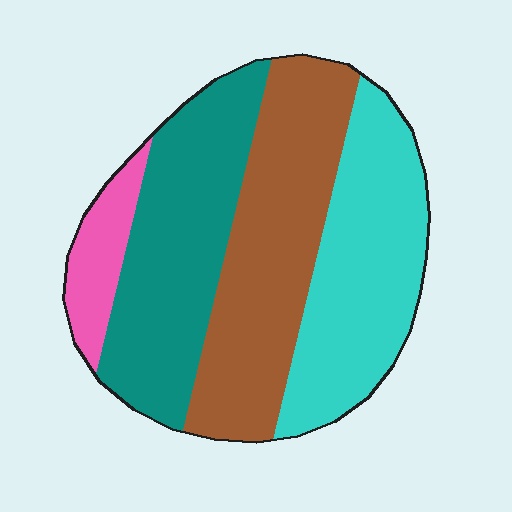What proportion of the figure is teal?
Teal covers around 30% of the figure.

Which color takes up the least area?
Pink, at roughly 10%.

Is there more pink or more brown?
Brown.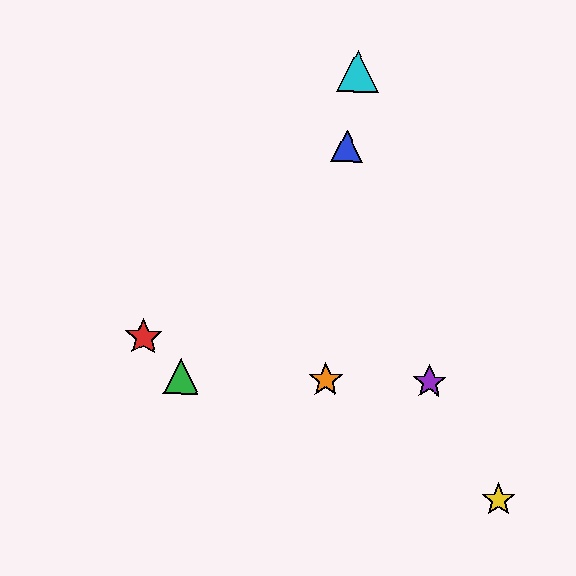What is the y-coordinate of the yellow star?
The yellow star is at y≈500.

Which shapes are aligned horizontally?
The green triangle, the purple star, the orange star are aligned horizontally.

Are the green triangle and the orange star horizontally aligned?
Yes, both are at y≈377.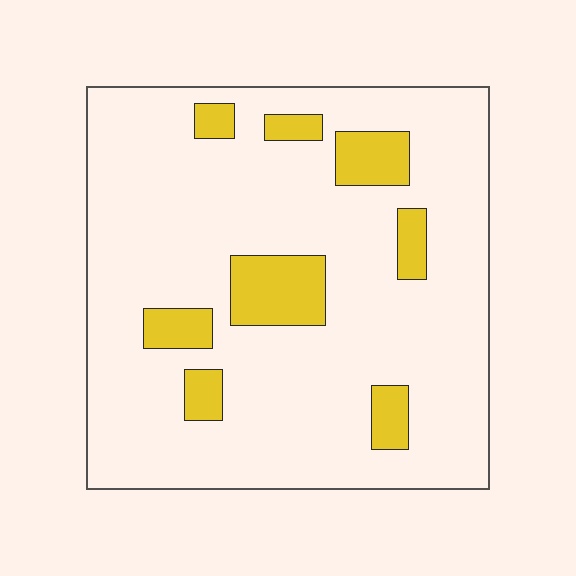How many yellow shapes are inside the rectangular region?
8.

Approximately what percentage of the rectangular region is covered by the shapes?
Approximately 15%.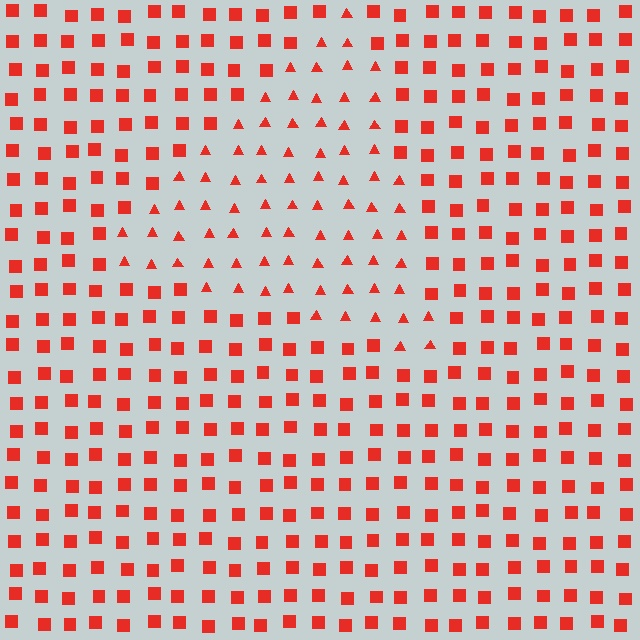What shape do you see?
I see a triangle.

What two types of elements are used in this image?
The image uses triangles inside the triangle region and squares outside it.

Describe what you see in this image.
The image is filled with small red elements arranged in a uniform grid. A triangle-shaped region contains triangles, while the surrounding area contains squares. The boundary is defined purely by the change in element shape.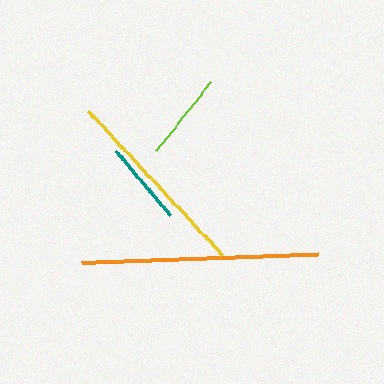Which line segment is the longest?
The orange line is the longest at approximately 237 pixels.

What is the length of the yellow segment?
The yellow segment is approximately 198 pixels long.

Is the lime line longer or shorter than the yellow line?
The yellow line is longer than the lime line.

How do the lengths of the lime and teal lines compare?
The lime and teal lines are approximately the same length.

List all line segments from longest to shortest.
From longest to shortest: orange, yellow, lime, teal.